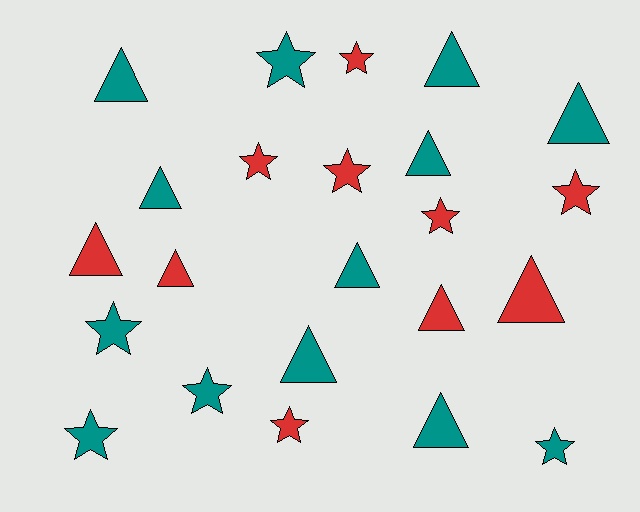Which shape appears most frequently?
Triangle, with 12 objects.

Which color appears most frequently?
Teal, with 13 objects.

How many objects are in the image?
There are 23 objects.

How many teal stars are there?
There are 5 teal stars.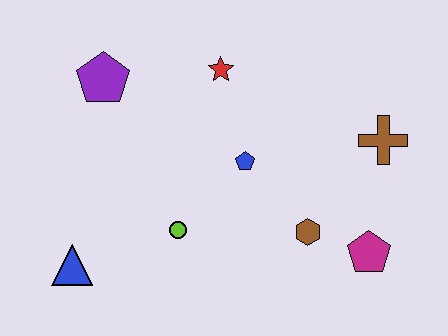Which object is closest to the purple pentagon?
The red star is closest to the purple pentagon.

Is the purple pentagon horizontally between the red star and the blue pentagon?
No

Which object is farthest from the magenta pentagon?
The purple pentagon is farthest from the magenta pentagon.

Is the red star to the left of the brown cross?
Yes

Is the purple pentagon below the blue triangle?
No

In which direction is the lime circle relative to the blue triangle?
The lime circle is to the right of the blue triangle.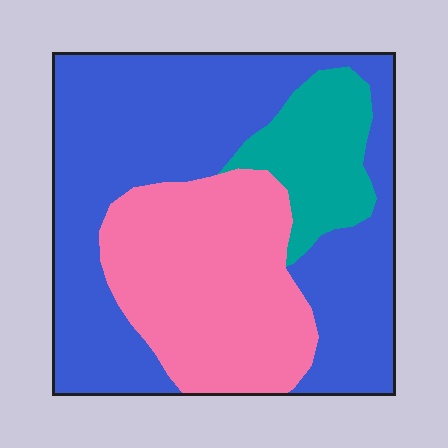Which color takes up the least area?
Teal, at roughly 15%.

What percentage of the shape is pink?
Pink takes up between a quarter and a half of the shape.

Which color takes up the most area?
Blue, at roughly 55%.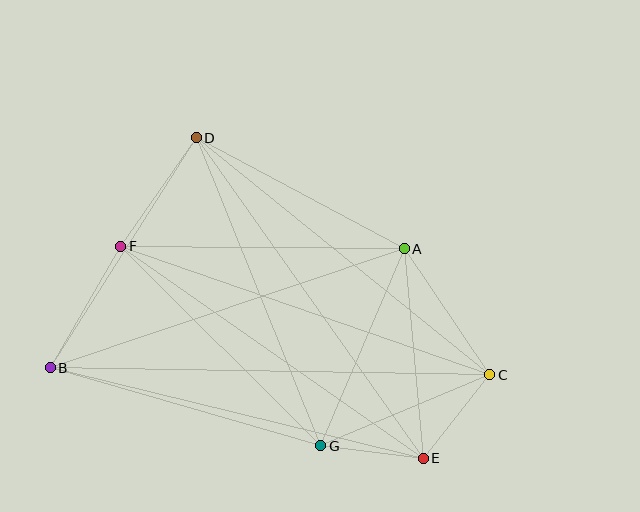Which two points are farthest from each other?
Points B and C are farthest from each other.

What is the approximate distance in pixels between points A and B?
The distance between A and B is approximately 373 pixels.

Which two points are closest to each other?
Points E and G are closest to each other.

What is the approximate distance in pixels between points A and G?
The distance between A and G is approximately 214 pixels.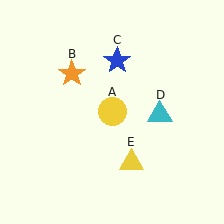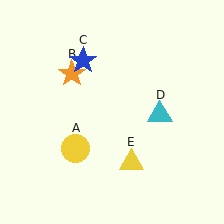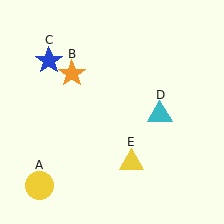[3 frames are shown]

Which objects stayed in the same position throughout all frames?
Orange star (object B) and cyan triangle (object D) and yellow triangle (object E) remained stationary.